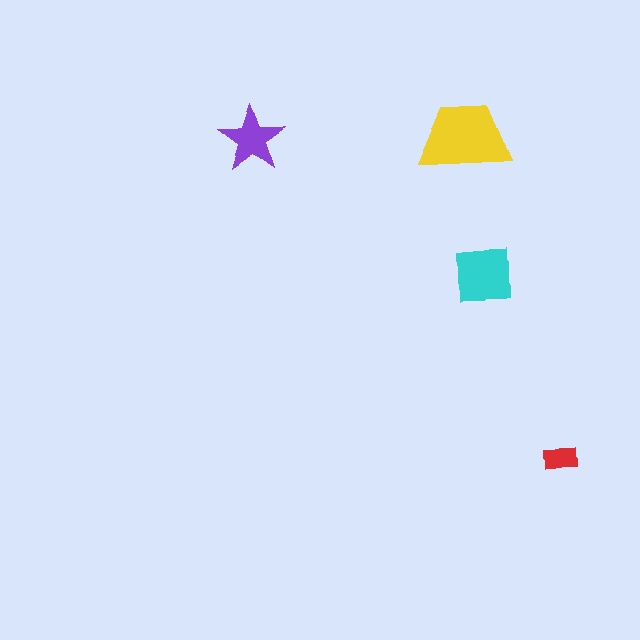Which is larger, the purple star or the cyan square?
The cyan square.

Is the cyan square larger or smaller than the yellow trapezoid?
Smaller.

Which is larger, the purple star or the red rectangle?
The purple star.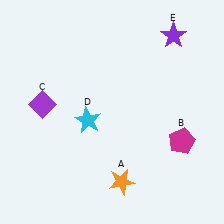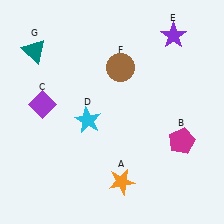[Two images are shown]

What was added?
A brown circle (F), a teal triangle (G) were added in Image 2.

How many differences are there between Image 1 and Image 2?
There are 2 differences between the two images.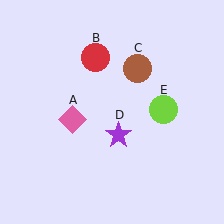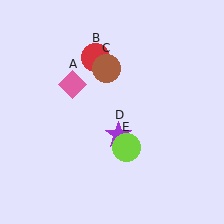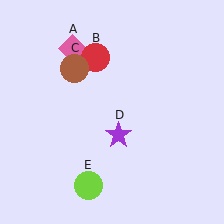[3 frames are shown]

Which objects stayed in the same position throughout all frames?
Red circle (object B) and purple star (object D) remained stationary.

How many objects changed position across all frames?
3 objects changed position: pink diamond (object A), brown circle (object C), lime circle (object E).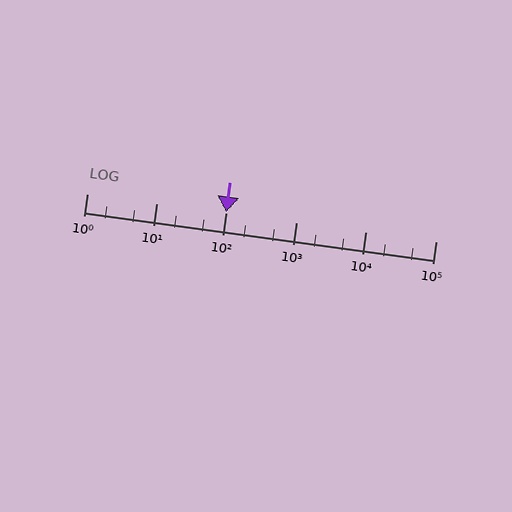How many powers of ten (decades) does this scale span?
The scale spans 5 decades, from 1 to 100000.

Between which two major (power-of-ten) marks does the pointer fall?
The pointer is between 10 and 100.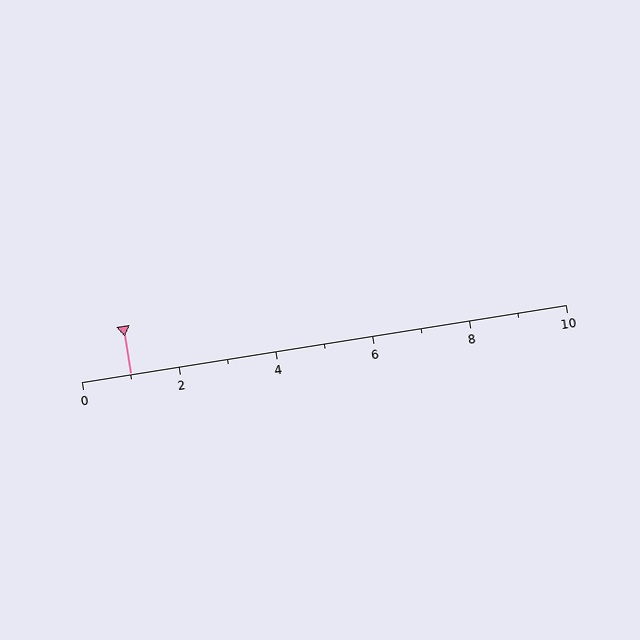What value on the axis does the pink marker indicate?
The marker indicates approximately 1.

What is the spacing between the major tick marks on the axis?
The major ticks are spaced 2 apart.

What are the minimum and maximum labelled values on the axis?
The axis runs from 0 to 10.